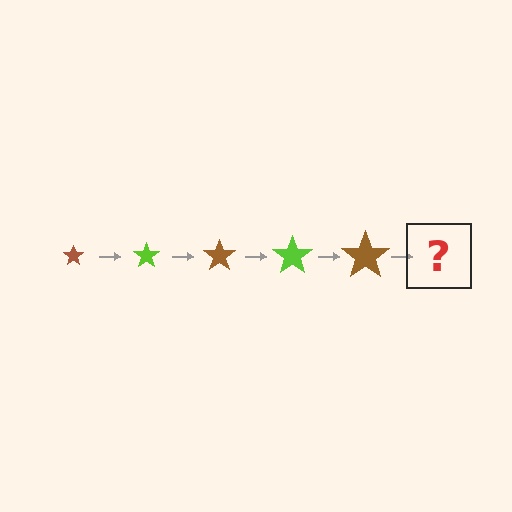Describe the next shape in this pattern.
It should be a lime star, larger than the previous one.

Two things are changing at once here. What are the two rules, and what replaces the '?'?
The two rules are that the star grows larger each step and the color cycles through brown and lime. The '?' should be a lime star, larger than the previous one.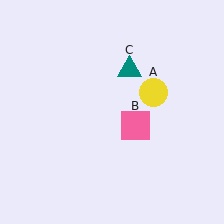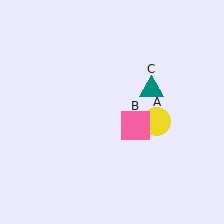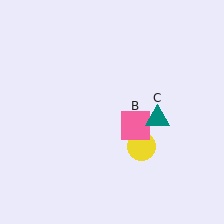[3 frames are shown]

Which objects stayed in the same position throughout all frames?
Pink square (object B) remained stationary.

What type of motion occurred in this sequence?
The yellow circle (object A), teal triangle (object C) rotated clockwise around the center of the scene.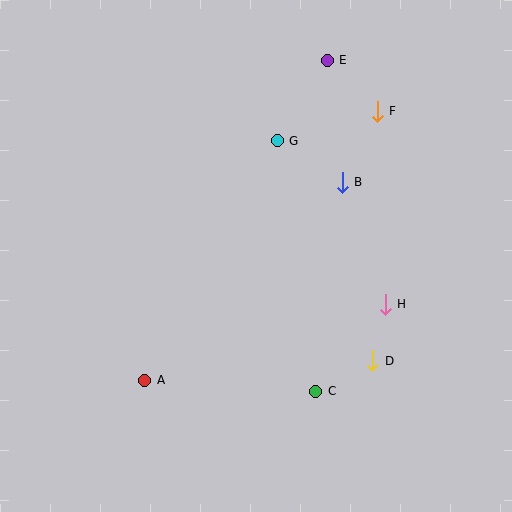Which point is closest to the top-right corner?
Point F is closest to the top-right corner.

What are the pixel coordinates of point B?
Point B is at (342, 182).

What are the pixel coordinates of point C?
Point C is at (316, 391).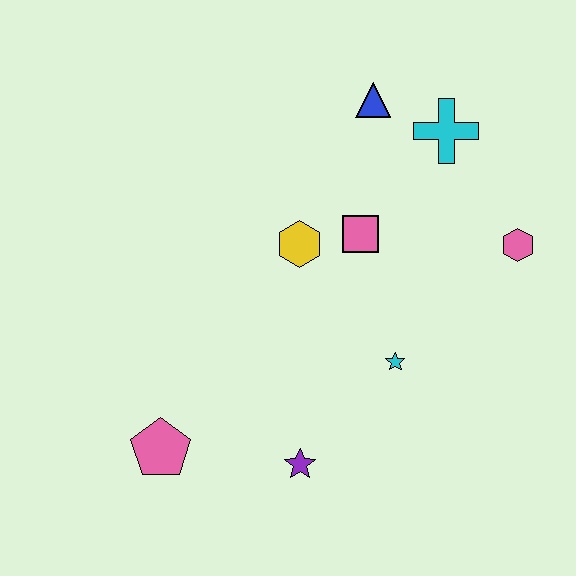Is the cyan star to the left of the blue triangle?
No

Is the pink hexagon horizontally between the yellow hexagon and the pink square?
No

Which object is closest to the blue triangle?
The cyan cross is closest to the blue triangle.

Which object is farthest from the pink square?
The pink pentagon is farthest from the pink square.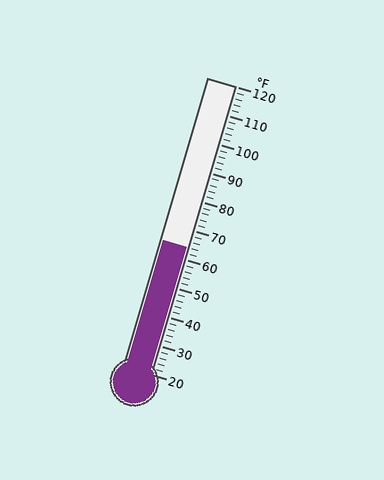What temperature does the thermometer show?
The thermometer shows approximately 64°F.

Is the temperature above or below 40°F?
The temperature is above 40°F.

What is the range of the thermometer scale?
The thermometer scale ranges from 20°F to 120°F.